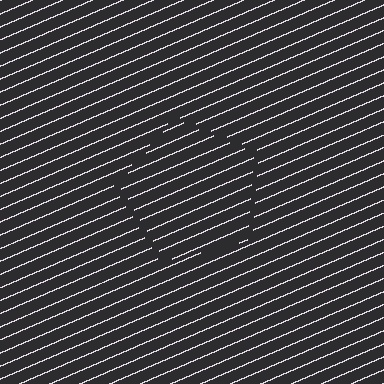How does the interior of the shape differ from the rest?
The interior of the shape contains the same grating, shifted by half a period — the contour is defined by the phase discontinuity where line-ends from the inner and outer gratings abut.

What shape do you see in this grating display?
An illusory pentagon. The interior of the shape contains the same grating, shifted by half a period — the contour is defined by the phase discontinuity where line-ends from the inner and outer gratings abut.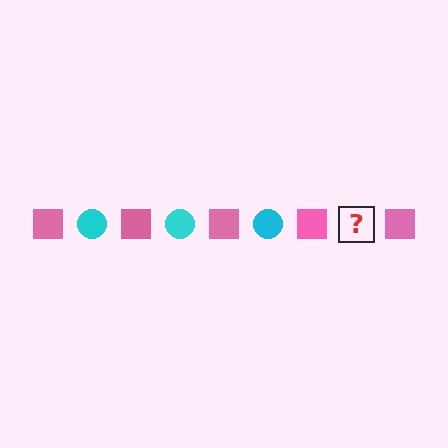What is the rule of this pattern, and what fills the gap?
The rule is that the pattern alternates between pink square and cyan circle. The gap should be filled with a cyan circle.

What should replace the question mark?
The question mark should be replaced with a cyan circle.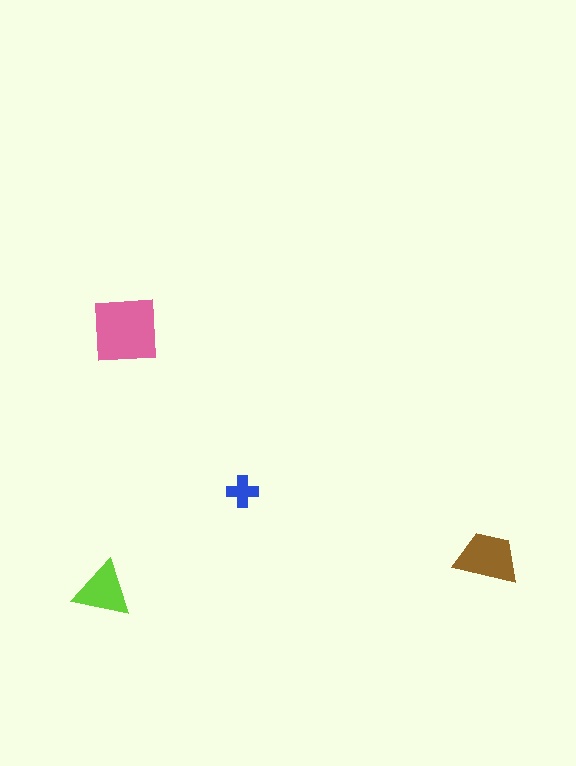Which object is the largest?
The pink square.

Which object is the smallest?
The blue cross.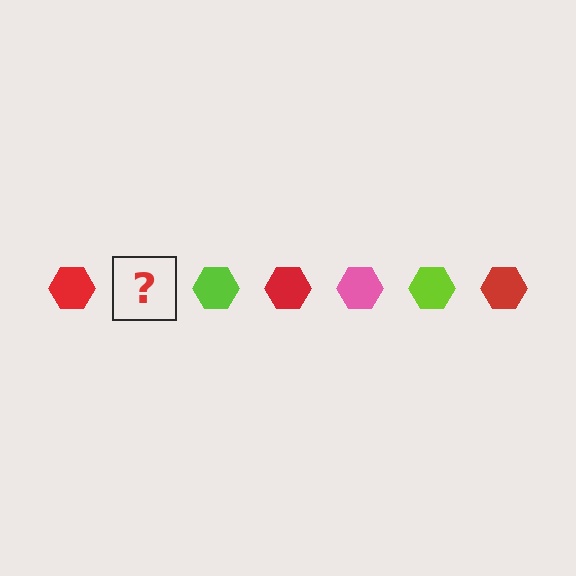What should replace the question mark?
The question mark should be replaced with a pink hexagon.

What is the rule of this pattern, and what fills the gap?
The rule is that the pattern cycles through red, pink, lime hexagons. The gap should be filled with a pink hexagon.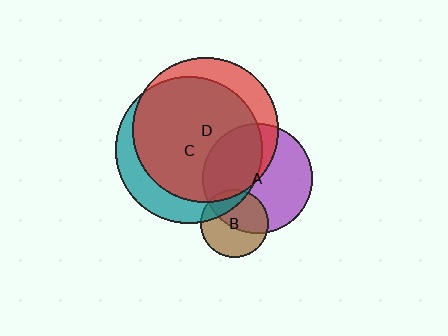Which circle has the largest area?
Circle C (teal).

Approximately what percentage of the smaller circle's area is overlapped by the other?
Approximately 45%.